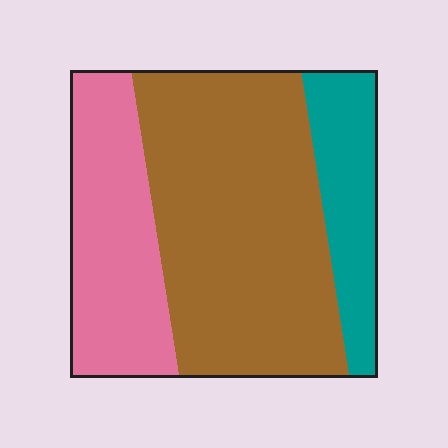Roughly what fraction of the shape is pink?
Pink covers 28% of the shape.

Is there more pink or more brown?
Brown.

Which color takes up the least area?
Teal, at roughly 15%.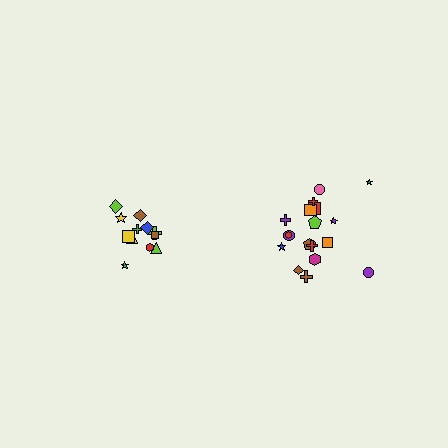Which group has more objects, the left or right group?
The right group.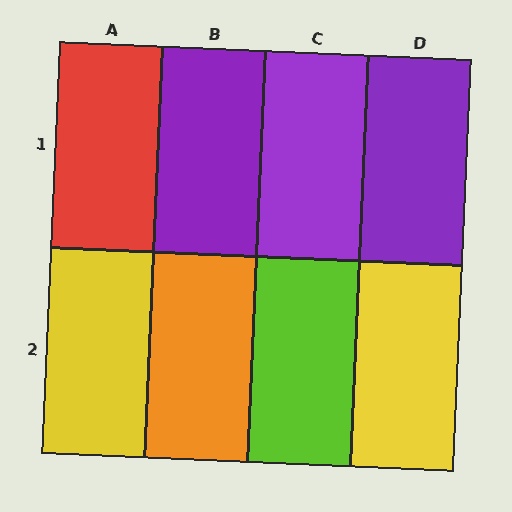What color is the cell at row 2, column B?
Orange.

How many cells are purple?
3 cells are purple.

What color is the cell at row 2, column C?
Lime.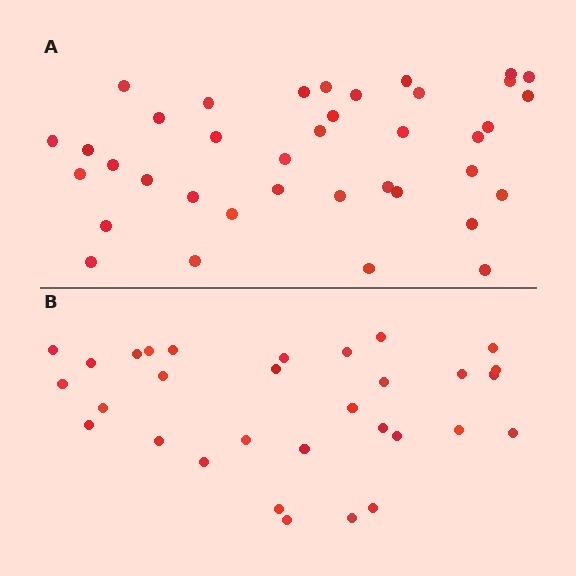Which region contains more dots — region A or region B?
Region A (the top region) has more dots.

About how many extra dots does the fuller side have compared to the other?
Region A has roughly 8 or so more dots than region B.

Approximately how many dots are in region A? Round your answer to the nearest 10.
About 40 dots. (The exact count is 38, which rounds to 40.)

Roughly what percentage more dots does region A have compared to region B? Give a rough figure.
About 25% more.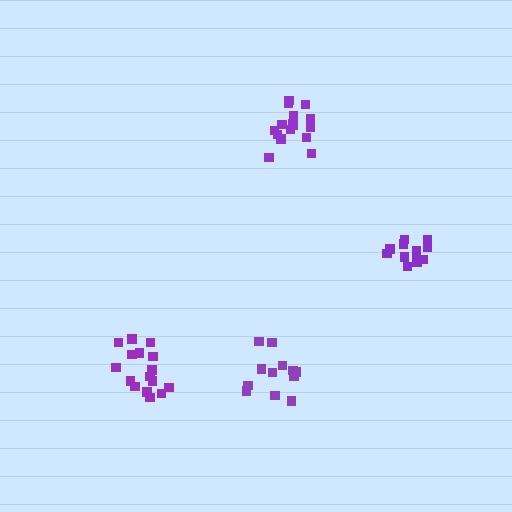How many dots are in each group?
Group 1: 12 dots, Group 2: 12 dots, Group 3: 16 dots, Group 4: 16 dots (56 total).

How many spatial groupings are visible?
There are 4 spatial groupings.